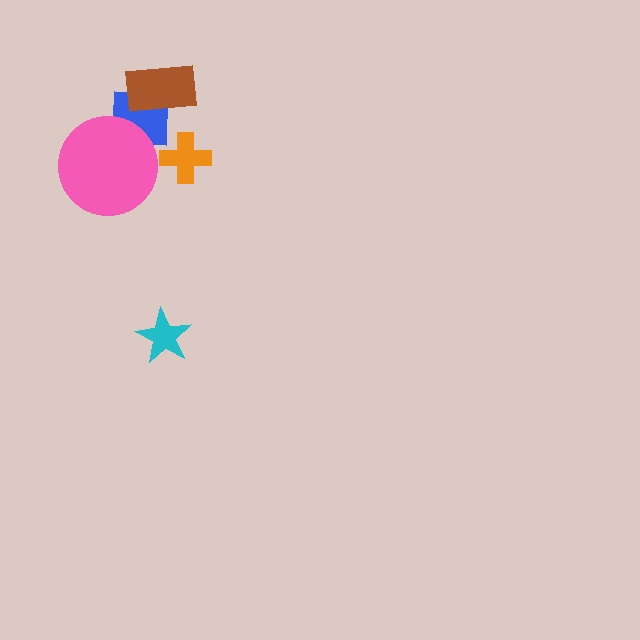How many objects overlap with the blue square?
2 objects overlap with the blue square.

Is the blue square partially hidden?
Yes, it is partially covered by another shape.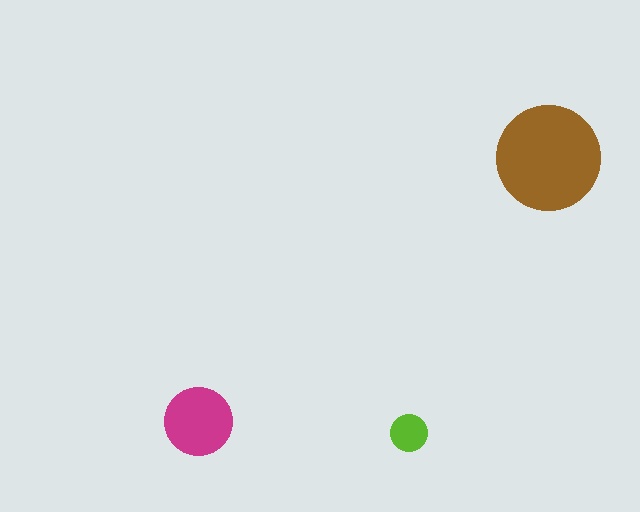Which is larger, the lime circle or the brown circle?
The brown one.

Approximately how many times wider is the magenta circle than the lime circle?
About 2 times wider.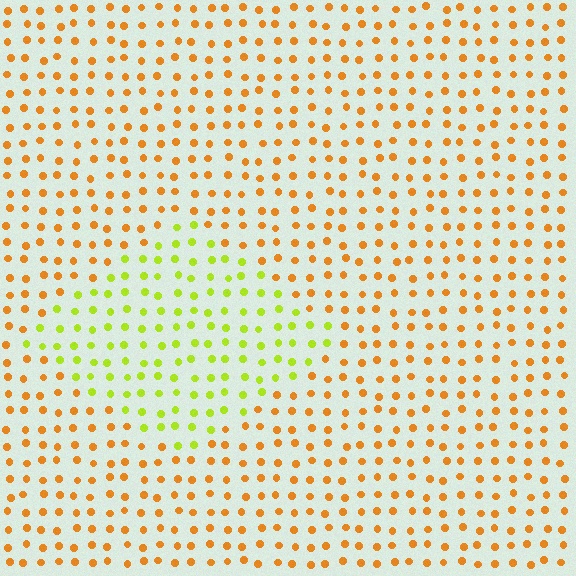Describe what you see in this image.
The image is filled with small orange elements in a uniform arrangement. A diamond-shaped region is visible where the elements are tinted to a slightly different hue, forming a subtle color boundary.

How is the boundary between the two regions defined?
The boundary is defined purely by a slight shift in hue (about 48 degrees). Spacing, size, and orientation are identical on both sides.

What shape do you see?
I see a diamond.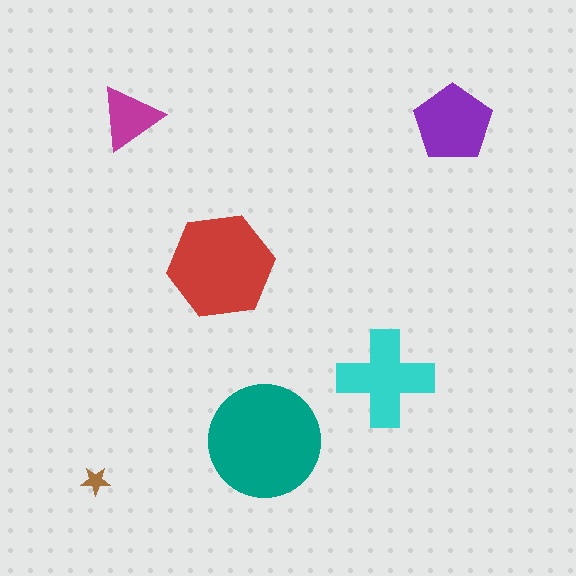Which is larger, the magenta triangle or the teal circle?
The teal circle.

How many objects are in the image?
There are 6 objects in the image.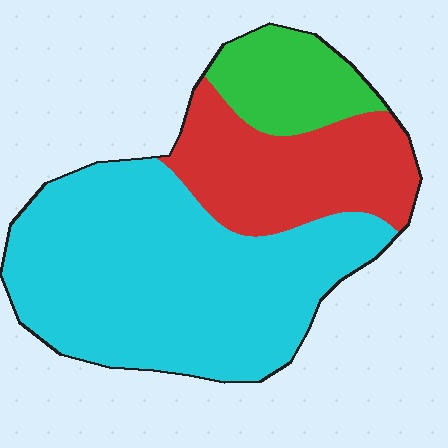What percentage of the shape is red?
Red covers roughly 25% of the shape.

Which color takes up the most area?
Cyan, at roughly 60%.